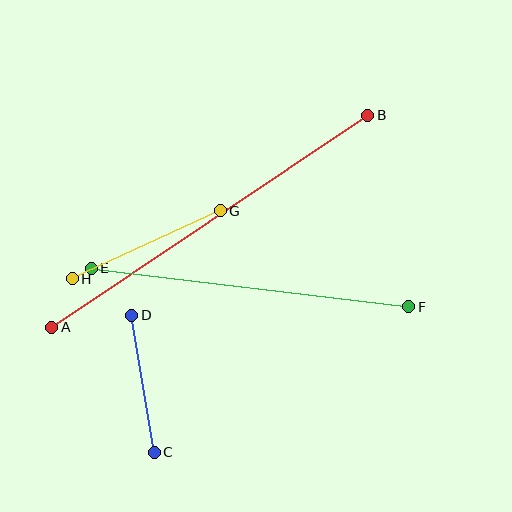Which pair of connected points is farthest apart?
Points A and B are farthest apart.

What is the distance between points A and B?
The distance is approximately 381 pixels.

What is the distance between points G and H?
The distance is approximately 163 pixels.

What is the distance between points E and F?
The distance is approximately 320 pixels.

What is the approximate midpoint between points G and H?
The midpoint is at approximately (146, 245) pixels.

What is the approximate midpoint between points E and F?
The midpoint is at approximately (250, 288) pixels.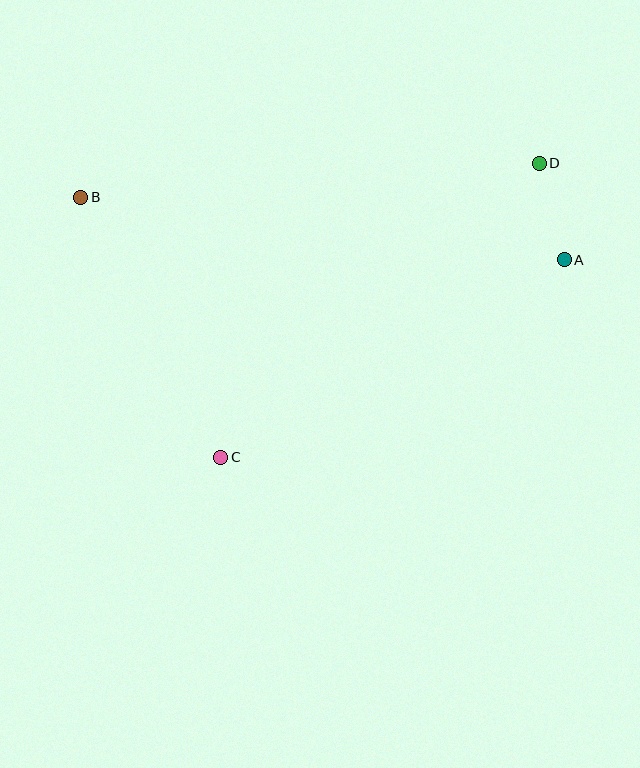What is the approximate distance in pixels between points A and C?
The distance between A and C is approximately 396 pixels.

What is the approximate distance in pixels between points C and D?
The distance between C and D is approximately 433 pixels.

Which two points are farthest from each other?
Points A and B are farthest from each other.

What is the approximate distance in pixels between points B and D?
The distance between B and D is approximately 460 pixels.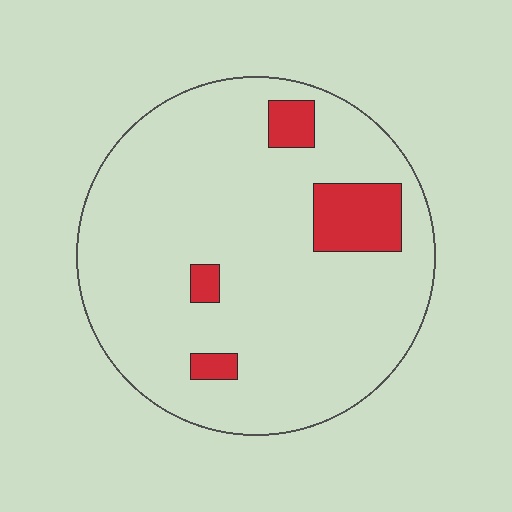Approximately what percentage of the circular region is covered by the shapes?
Approximately 10%.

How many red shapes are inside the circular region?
4.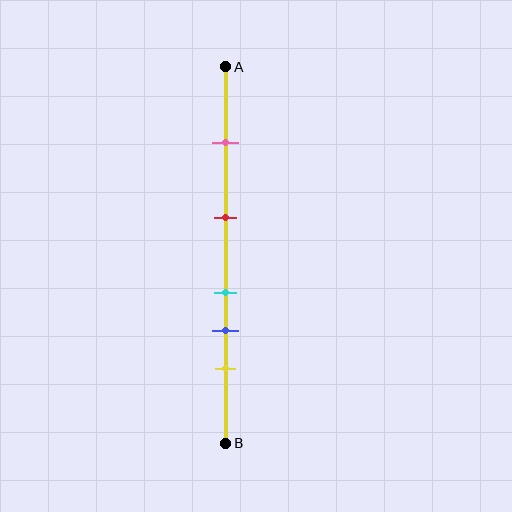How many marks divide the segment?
There are 5 marks dividing the segment.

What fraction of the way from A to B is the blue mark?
The blue mark is approximately 70% (0.7) of the way from A to B.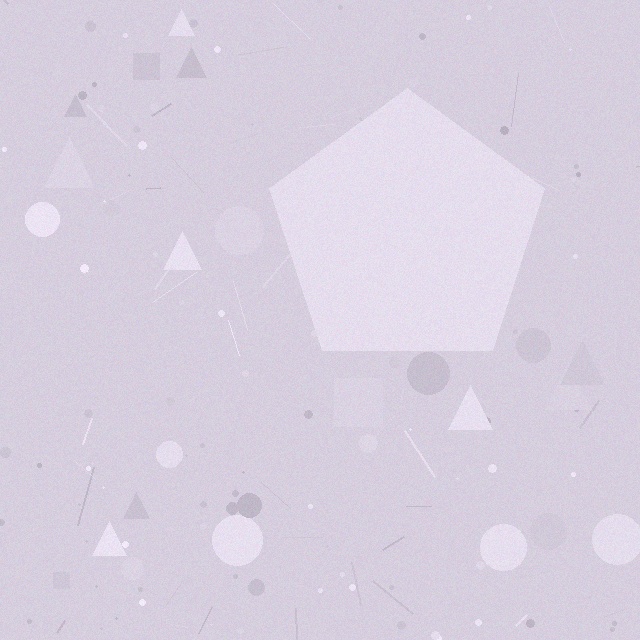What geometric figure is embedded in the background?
A pentagon is embedded in the background.